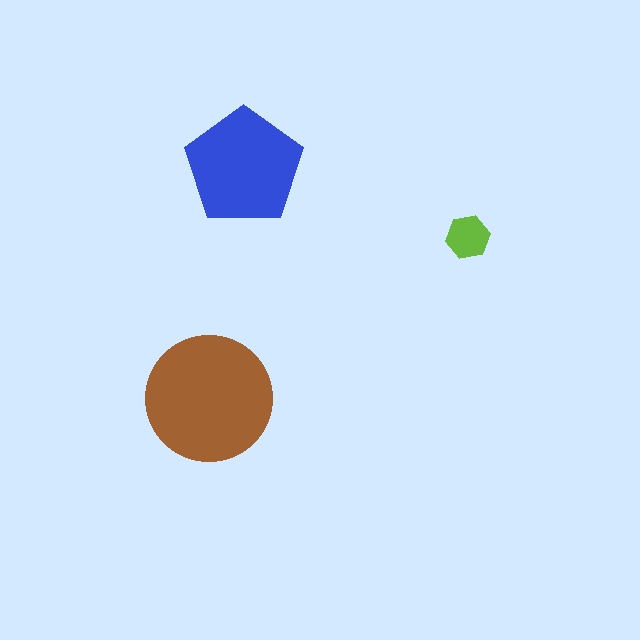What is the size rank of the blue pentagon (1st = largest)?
2nd.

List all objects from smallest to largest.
The lime hexagon, the blue pentagon, the brown circle.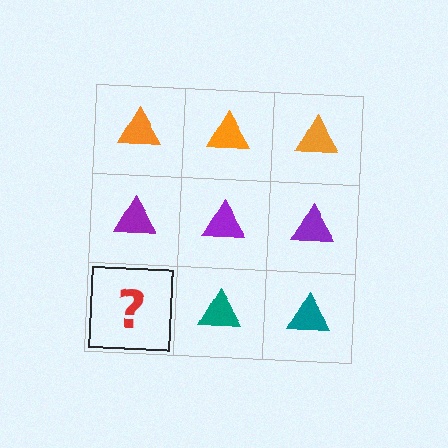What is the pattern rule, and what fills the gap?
The rule is that each row has a consistent color. The gap should be filled with a teal triangle.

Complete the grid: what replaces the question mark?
The question mark should be replaced with a teal triangle.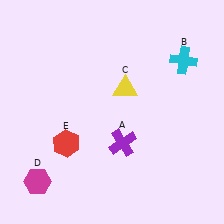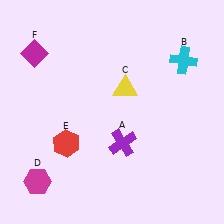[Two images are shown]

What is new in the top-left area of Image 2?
A magenta diamond (F) was added in the top-left area of Image 2.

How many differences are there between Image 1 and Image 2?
There is 1 difference between the two images.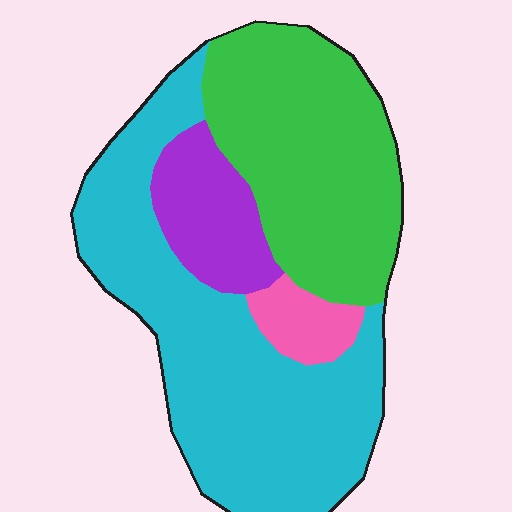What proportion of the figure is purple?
Purple covers about 10% of the figure.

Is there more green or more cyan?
Cyan.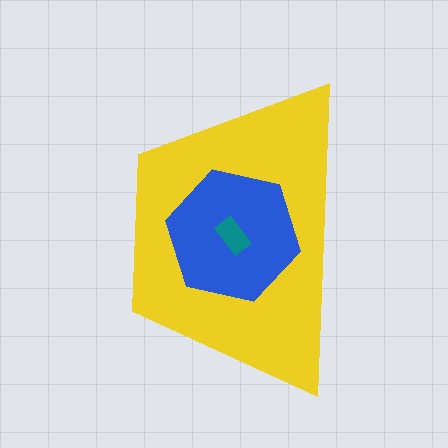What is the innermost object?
The teal rectangle.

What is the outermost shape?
The yellow trapezoid.